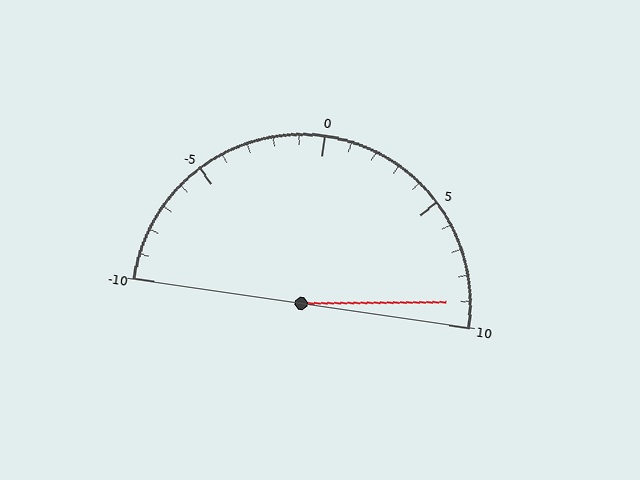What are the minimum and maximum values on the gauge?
The gauge ranges from -10 to 10.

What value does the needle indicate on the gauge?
The needle indicates approximately 9.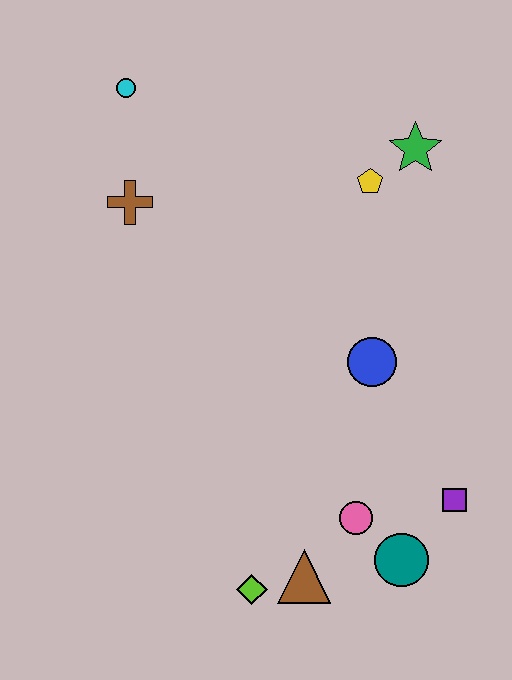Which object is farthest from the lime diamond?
The cyan circle is farthest from the lime diamond.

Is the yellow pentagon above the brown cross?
Yes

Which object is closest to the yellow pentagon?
The green star is closest to the yellow pentagon.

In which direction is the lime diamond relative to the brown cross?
The lime diamond is below the brown cross.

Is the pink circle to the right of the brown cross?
Yes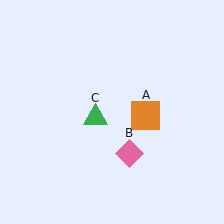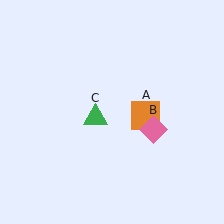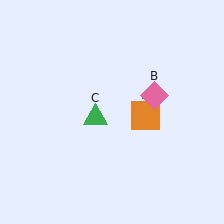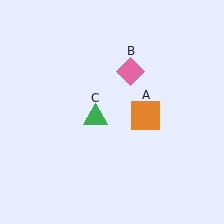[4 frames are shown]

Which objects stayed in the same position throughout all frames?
Orange square (object A) and green triangle (object C) remained stationary.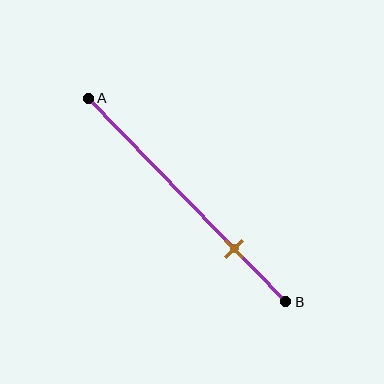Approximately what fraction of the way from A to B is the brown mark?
The brown mark is approximately 75% of the way from A to B.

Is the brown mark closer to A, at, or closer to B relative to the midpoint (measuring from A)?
The brown mark is closer to point B than the midpoint of segment AB.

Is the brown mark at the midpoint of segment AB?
No, the mark is at about 75% from A, not at the 50% midpoint.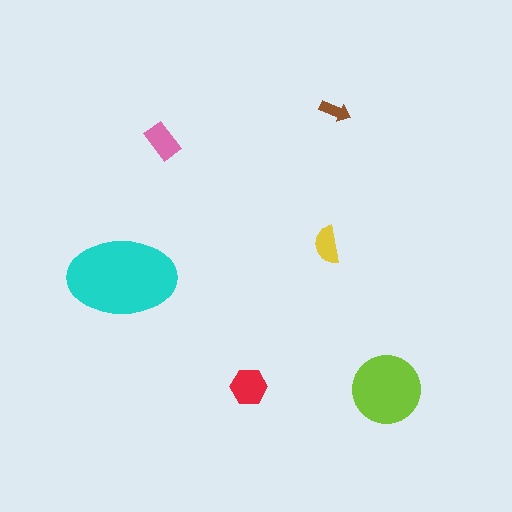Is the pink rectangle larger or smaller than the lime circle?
Smaller.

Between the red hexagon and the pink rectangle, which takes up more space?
The red hexagon.